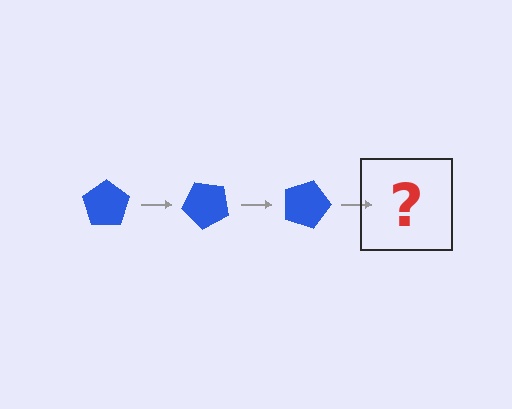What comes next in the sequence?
The next element should be a blue pentagon rotated 135 degrees.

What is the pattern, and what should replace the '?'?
The pattern is that the pentagon rotates 45 degrees each step. The '?' should be a blue pentagon rotated 135 degrees.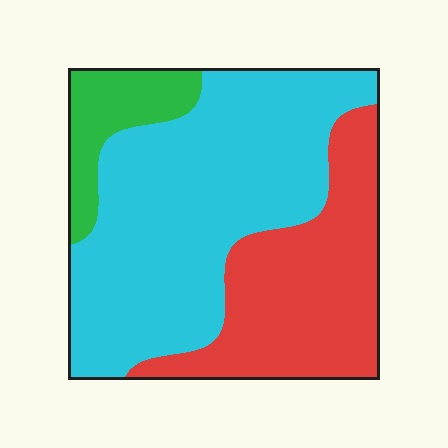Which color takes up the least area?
Green, at roughly 10%.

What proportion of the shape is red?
Red takes up between a quarter and a half of the shape.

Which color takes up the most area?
Cyan, at roughly 55%.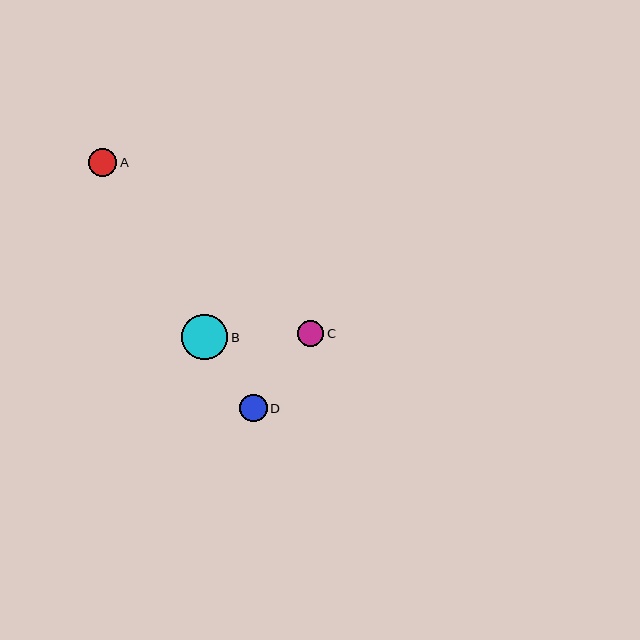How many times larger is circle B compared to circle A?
Circle B is approximately 1.6 times the size of circle A.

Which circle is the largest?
Circle B is the largest with a size of approximately 46 pixels.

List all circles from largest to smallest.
From largest to smallest: B, A, D, C.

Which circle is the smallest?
Circle C is the smallest with a size of approximately 26 pixels.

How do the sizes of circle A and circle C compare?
Circle A and circle C are approximately the same size.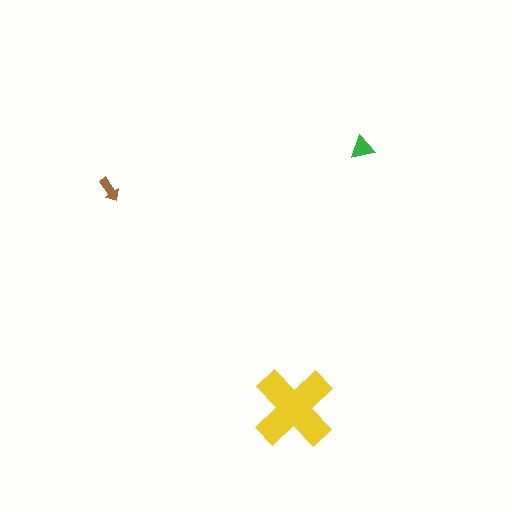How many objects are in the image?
There are 3 objects in the image.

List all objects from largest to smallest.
The yellow cross, the green triangle, the brown arrow.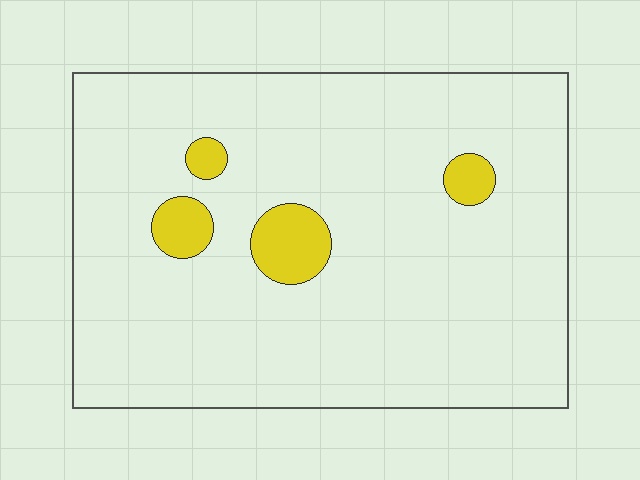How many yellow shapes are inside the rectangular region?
4.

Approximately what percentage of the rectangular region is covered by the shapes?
Approximately 5%.